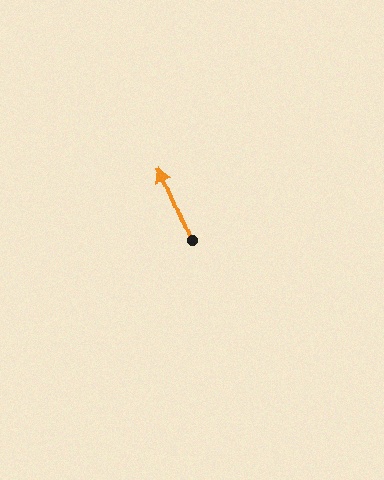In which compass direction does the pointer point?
Northwest.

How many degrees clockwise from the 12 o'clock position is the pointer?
Approximately 337 degrees.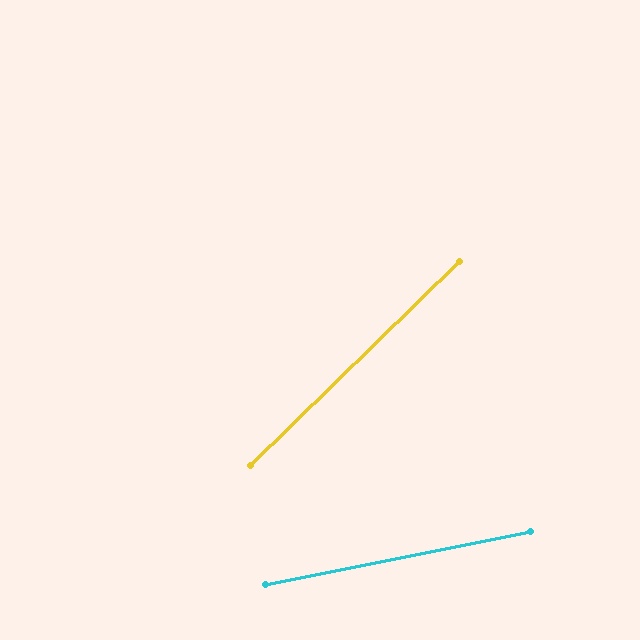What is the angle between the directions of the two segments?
Approximately 33 degrees.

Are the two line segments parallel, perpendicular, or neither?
Neither parallel nor perpendicular — they differ by about 33°.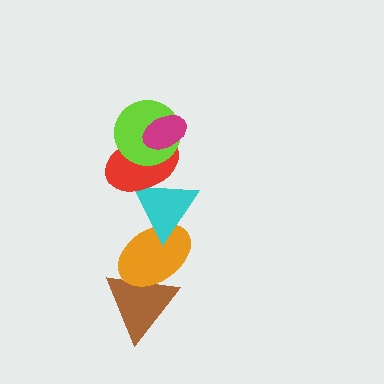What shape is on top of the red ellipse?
The lime circle is on top of the red ellipse.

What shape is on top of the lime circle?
The magenta ellipse is on top of the lime circle.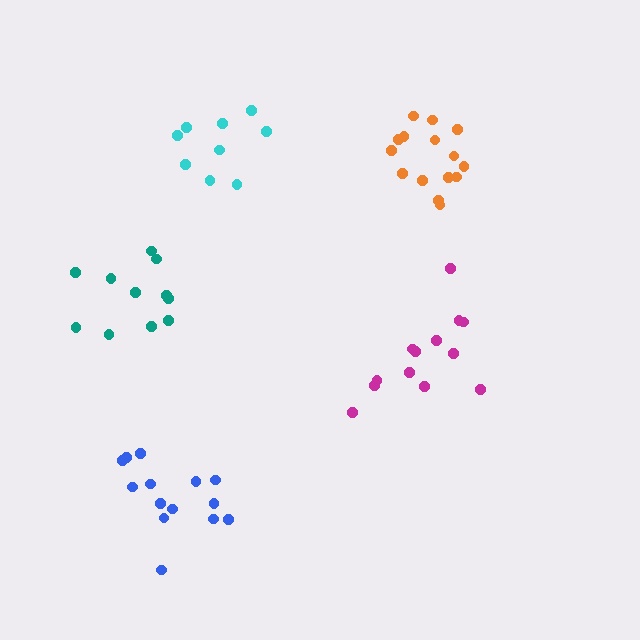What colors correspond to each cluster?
The clusters are colored: blue, teal, magenta, orange, cyan.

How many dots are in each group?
Group 1: 14 dots, Group 2: 11 dots, Group 3: 13 dots, Group 4: 15 dots, Group 5: 9 dots (62 total).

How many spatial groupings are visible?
There are 5 spatial groupings.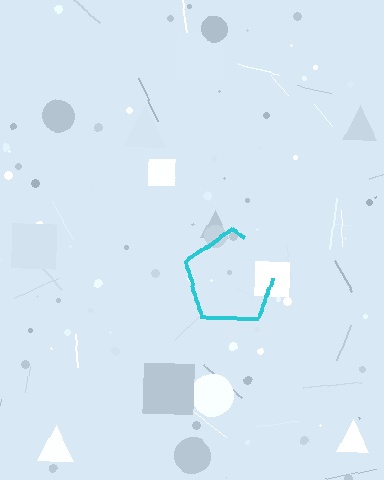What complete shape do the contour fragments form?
The contour fragments form a pentagon.